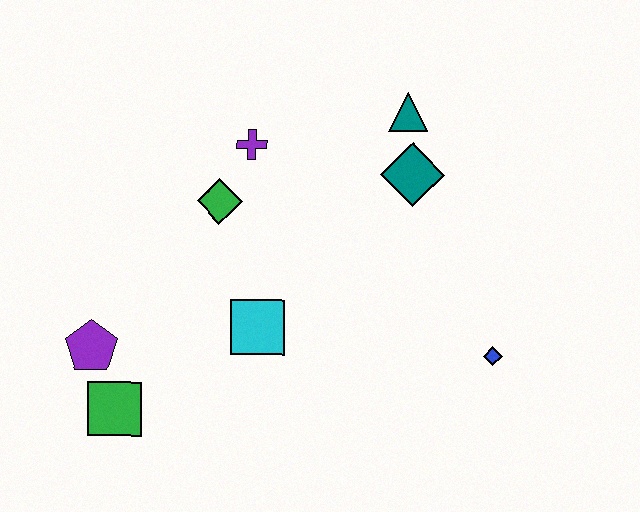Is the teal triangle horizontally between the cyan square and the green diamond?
No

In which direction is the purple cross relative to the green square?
The purple cross is above the green square.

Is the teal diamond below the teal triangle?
Yes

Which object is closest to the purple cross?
The green diamond is closest to the purple cross.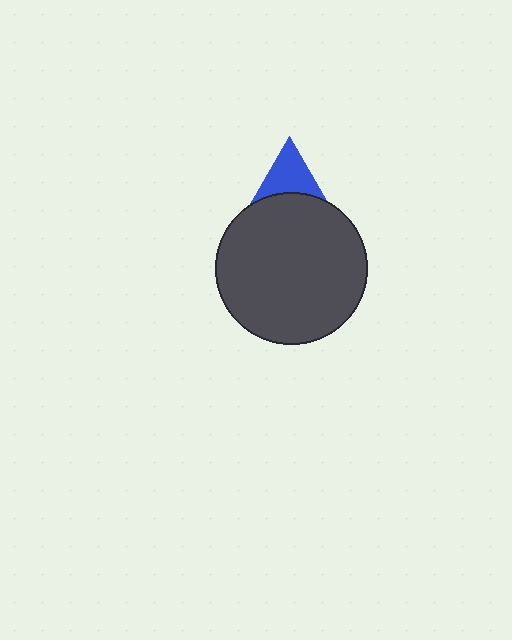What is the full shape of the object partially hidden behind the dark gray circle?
The partially hidden object is a blue triangle.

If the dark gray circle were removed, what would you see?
You would see the complete blue triangle.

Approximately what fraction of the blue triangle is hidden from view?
Roughly 63% of the blue triangle is hidden behind the dark gray circle.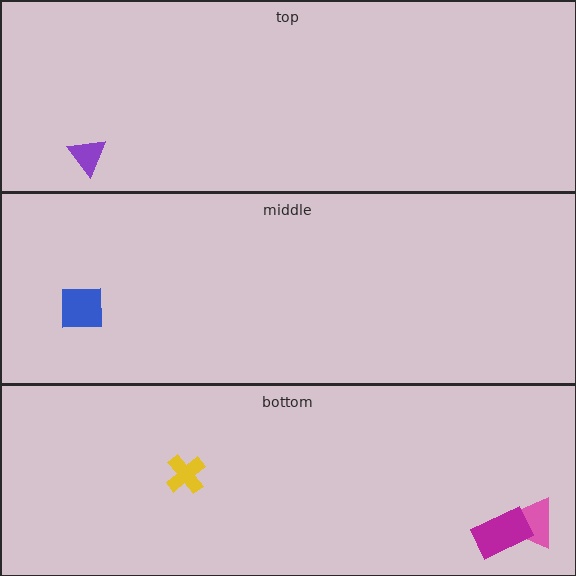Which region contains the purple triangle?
The top region.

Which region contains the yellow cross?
The bottom region.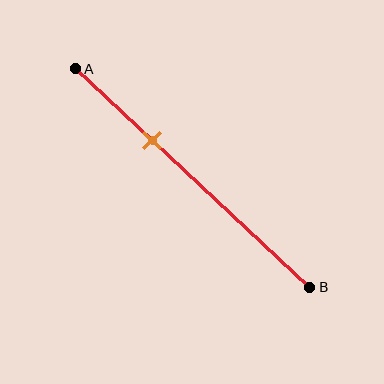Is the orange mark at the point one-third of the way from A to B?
Yes, the mark is approximately at the one-third point.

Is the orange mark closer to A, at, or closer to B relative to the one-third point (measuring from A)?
The orange mark is approximately at the one-third point of segment AB.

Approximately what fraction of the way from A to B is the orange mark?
The orange mark is approximately 35% of the way from A to B.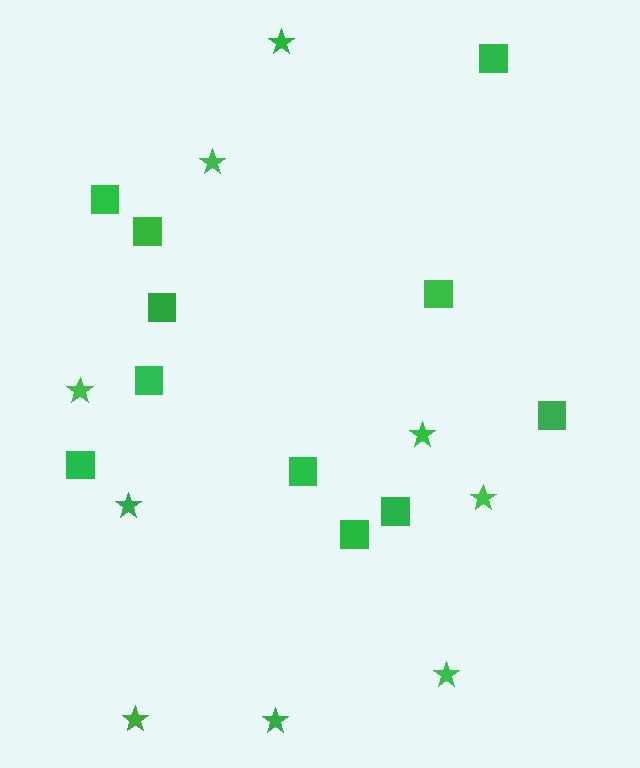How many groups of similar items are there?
There are 2 groups: one group of squares (11) and one group of stars (9).